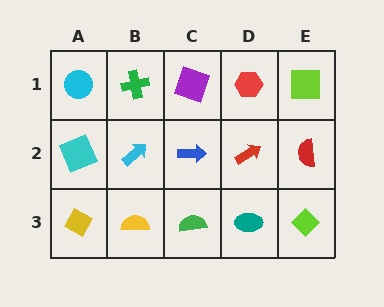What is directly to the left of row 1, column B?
A cyan circle.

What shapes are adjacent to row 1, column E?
A red semicircle (row 2, column E), a red hexagon (row 1, column D).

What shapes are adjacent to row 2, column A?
A cyan circle (row 1, column A), a yellow diamond (row 3, column A), a cyan arrow (row 2, column B).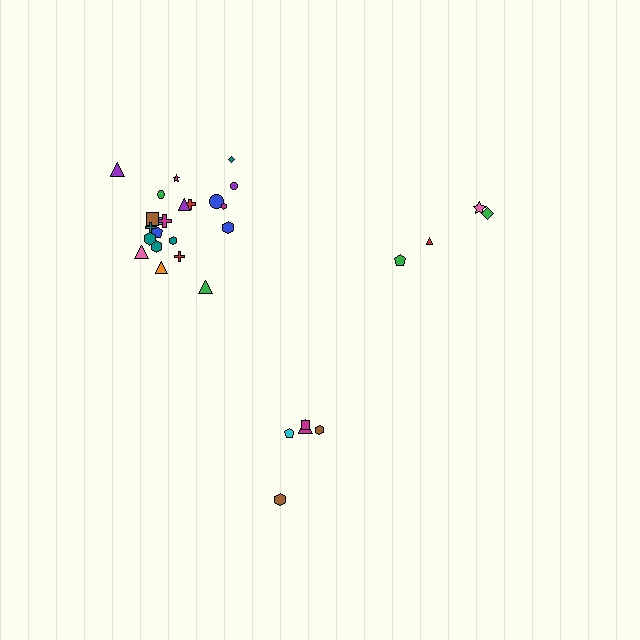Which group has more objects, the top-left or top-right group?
The top-left group.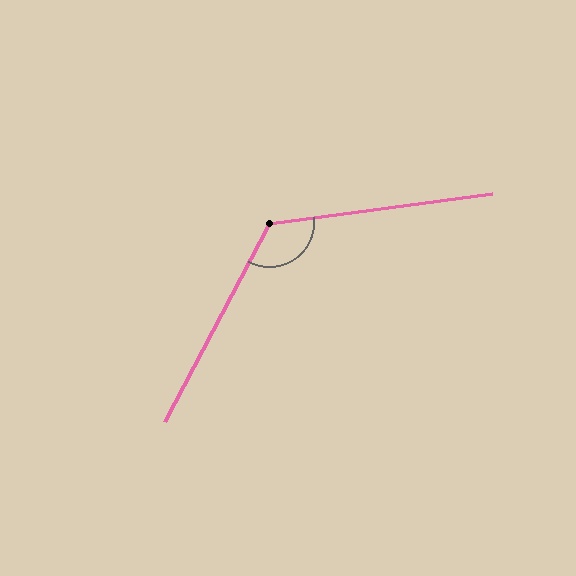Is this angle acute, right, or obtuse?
It is obtuse.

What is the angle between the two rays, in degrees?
Approximately 125 degrees.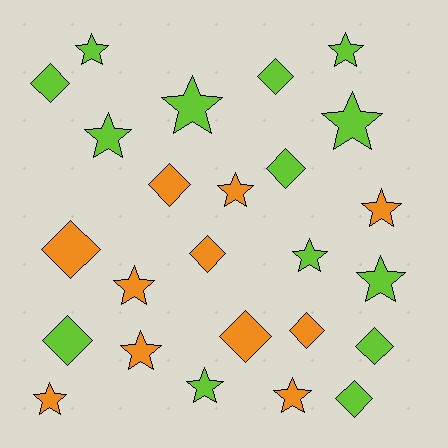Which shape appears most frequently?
Star, with 14 objects.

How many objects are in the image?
There are 25 objects.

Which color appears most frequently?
Lime, with 14 objects.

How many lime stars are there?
There are 8 lime stars.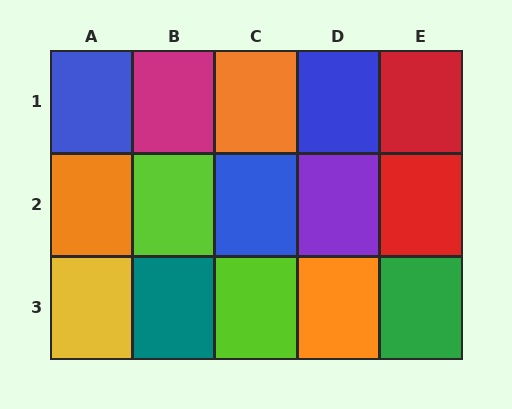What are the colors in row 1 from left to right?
Blue, magenta, orange, blue, red.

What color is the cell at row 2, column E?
Red.